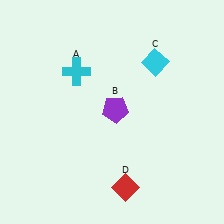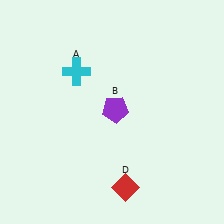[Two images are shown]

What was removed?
The cyan diamond (C) was removed in Image 2.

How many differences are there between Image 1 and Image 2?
There is 1 difference between the two images.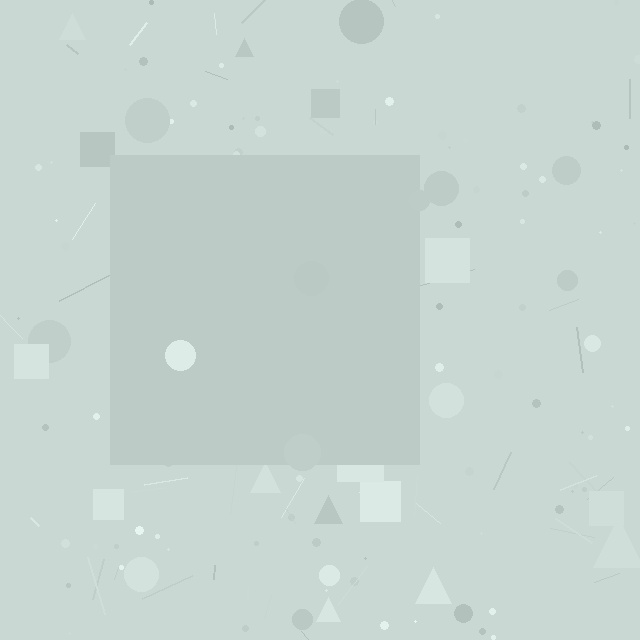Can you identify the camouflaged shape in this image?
The camouflaged shape is a square.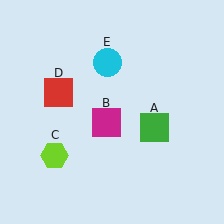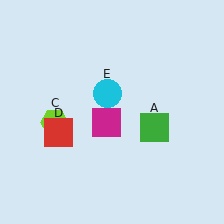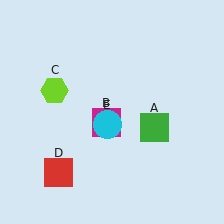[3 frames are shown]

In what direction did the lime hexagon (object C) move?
The lime hexagon (object C) moved up.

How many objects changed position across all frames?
3 objects changed position: lime hexagon (object C), red square (object D), cyan circle (object E).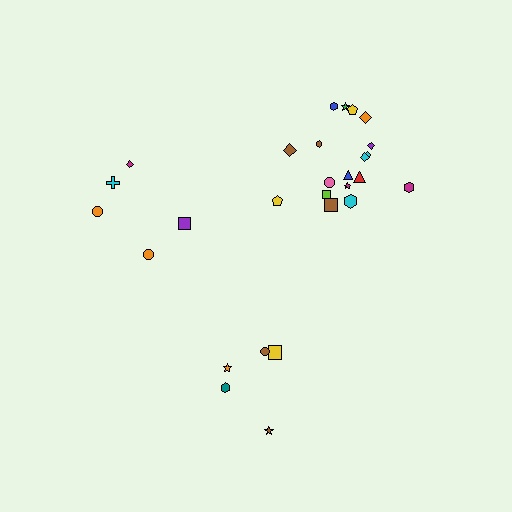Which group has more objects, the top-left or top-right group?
The top-right group.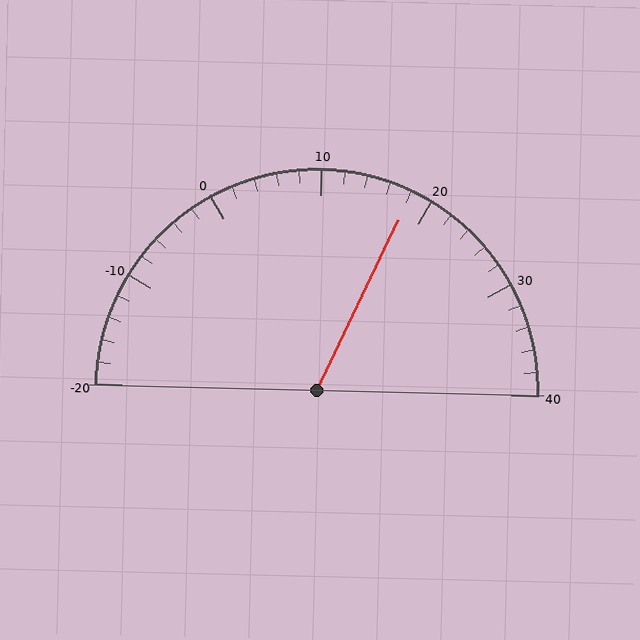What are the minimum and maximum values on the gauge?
The gauge ranges from -20 to 40.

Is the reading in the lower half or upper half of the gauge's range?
The reading is in the upper half of the range (-20 to 40).